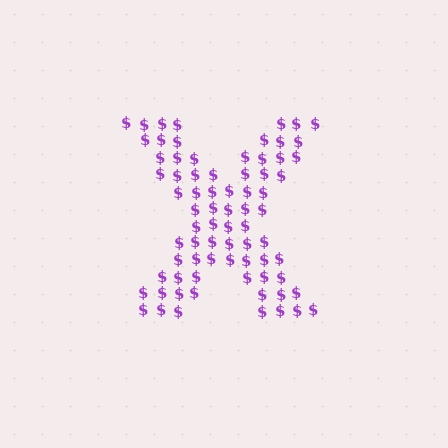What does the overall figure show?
The overall figure shows the letter X.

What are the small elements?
The small elements are dollar signs.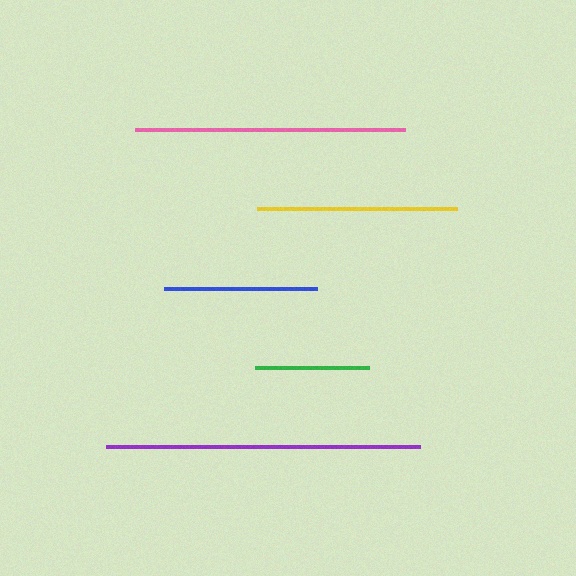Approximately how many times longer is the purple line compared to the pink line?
The purple line is approximately 1.2 times the length of the pink line.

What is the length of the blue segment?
The blue segment is approximately 153 pixels long.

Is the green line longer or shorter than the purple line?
The purple line is longer than the green line.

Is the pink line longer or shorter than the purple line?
The purple line is longer than the pink line.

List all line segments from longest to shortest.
From longest to shortest: purple, pink, yellow, blue, green.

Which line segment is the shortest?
The green line is the shortest at approximately 115 pixels.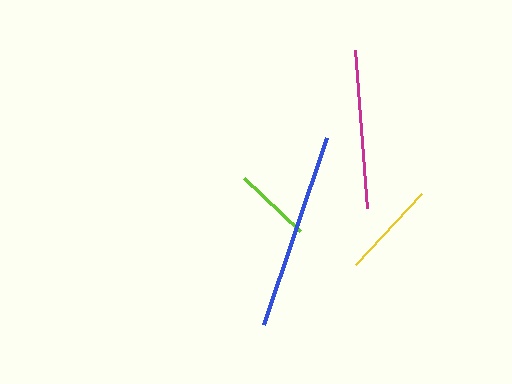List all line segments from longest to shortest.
From longest to shortest: blue, magenta, yellow, lime.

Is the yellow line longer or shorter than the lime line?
The yellow line is longer than the lime line.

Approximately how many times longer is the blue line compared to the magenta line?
The blue line is approximately 1.3 times the length of the magenta line.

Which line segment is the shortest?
The lime line is the shortest at approximately 77 pixels.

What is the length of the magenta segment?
The magenta segment is approximately 158 pixels long.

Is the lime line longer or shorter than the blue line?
The blue line is longer than the lime line.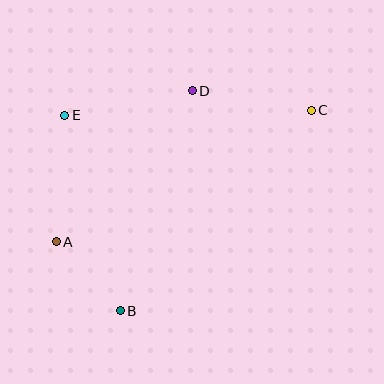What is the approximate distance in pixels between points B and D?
The distance between B and D is approximately 232 pixels.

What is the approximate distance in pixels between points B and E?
The distance between B and E is approximately 204 pixels.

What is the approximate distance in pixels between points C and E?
The distance between C and E is approximately 247 pixels.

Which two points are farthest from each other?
Points A and C are farthest from each other.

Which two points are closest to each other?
Points A and B are closest to each other.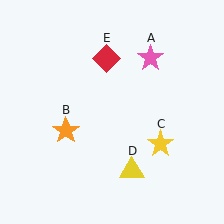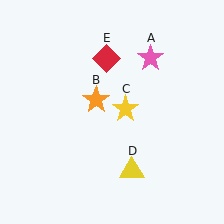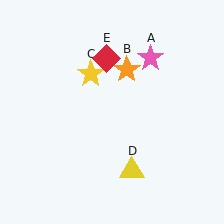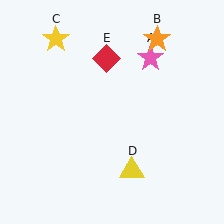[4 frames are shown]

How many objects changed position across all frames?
2 objects changed position: orange star (object B), yellow star (object C).